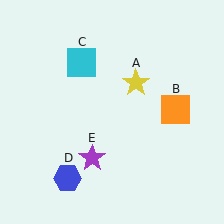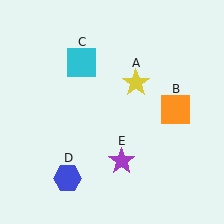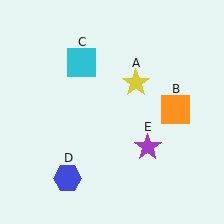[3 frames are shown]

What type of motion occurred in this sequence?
The purple star (object E) rotated counterclockwise around the center of the scene.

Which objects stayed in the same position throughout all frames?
Yellow star (object A) and orange square (object B) and cyan square (object C) and blue hexagon (object D) remained stationary.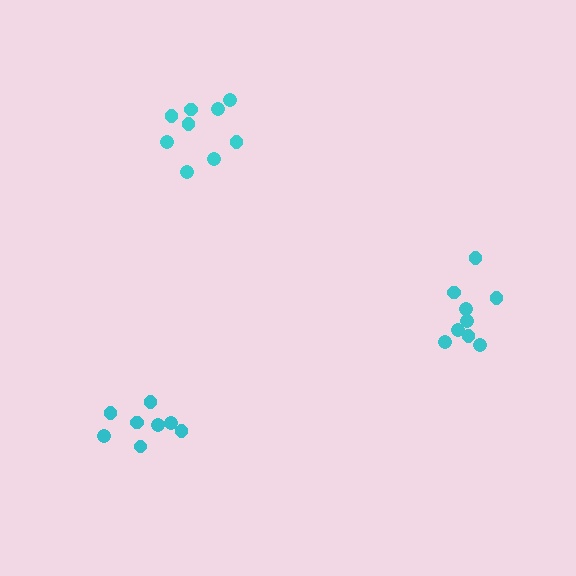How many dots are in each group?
Group 1: 9 dots, Group 2: 9 dots, Group 3: 8 dots (26 total).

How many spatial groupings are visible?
There are 3 spatial groupings.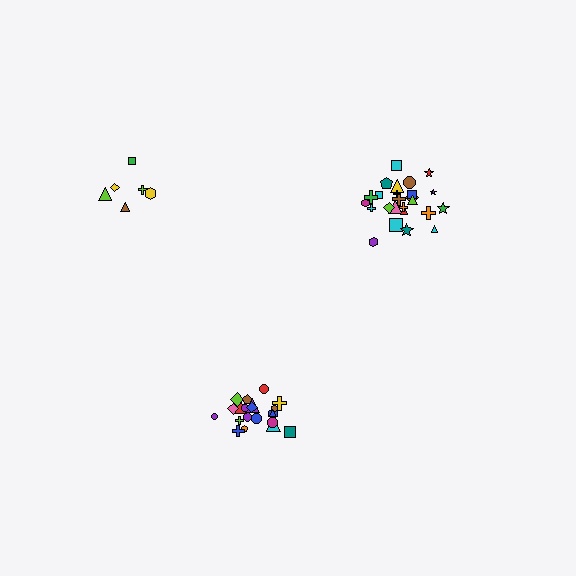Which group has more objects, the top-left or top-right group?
The top-right group.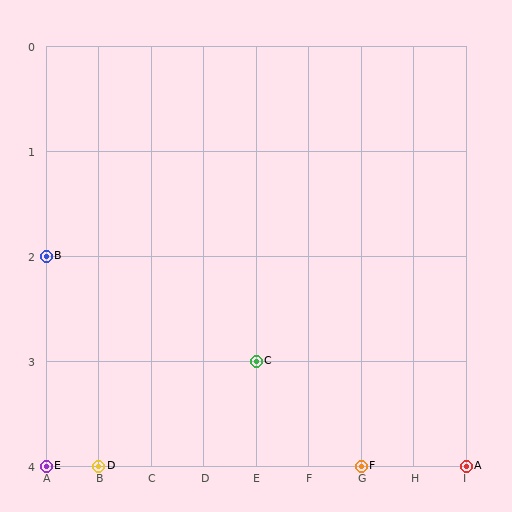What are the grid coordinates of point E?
Point E is at grid coordinates (A, 4).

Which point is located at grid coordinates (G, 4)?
Point F is at (G, 4).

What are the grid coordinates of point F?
Point F is at grid coordinates (G, 4).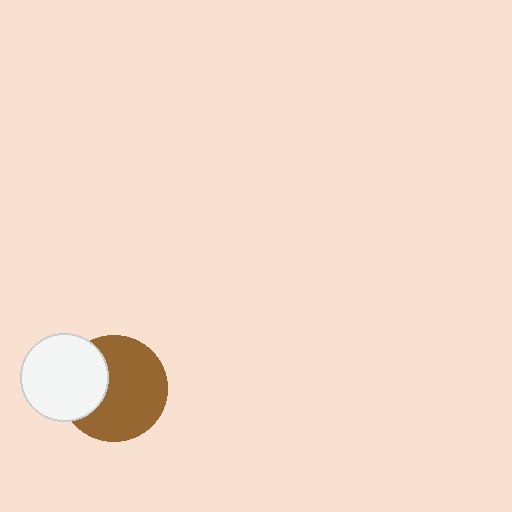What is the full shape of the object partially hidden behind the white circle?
The partially hidden object is a brown circle.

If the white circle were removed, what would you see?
You would see the complete brown circle.